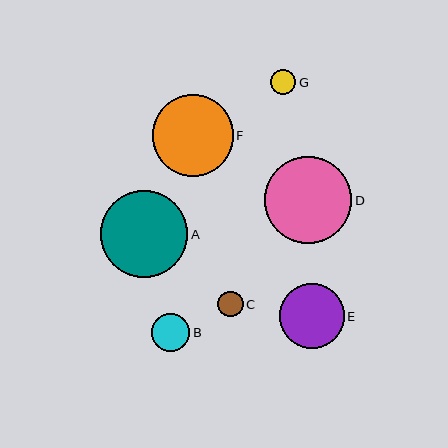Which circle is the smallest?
Circle C is the smallest with a size of approximately 25 pixels.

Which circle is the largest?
Circle A is the largest with a size of approximately 87 pixels.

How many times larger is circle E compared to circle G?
Circle E is approximately 2.6 times the size of circle G.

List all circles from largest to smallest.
From largest to smallest: A, D, F, E, B, G, C.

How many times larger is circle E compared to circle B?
Circle E is approximately 1.7 times the size of circle B.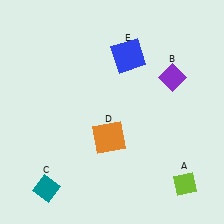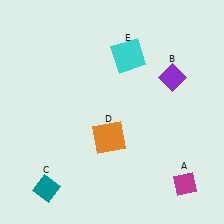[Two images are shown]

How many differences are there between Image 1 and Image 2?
There are 2 differences between the two images.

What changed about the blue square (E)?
In Image 1, E is blue. In Image 2, it changed to cyan.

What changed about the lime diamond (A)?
In Image 1, A is lime. In Image 2, it changed to magenta.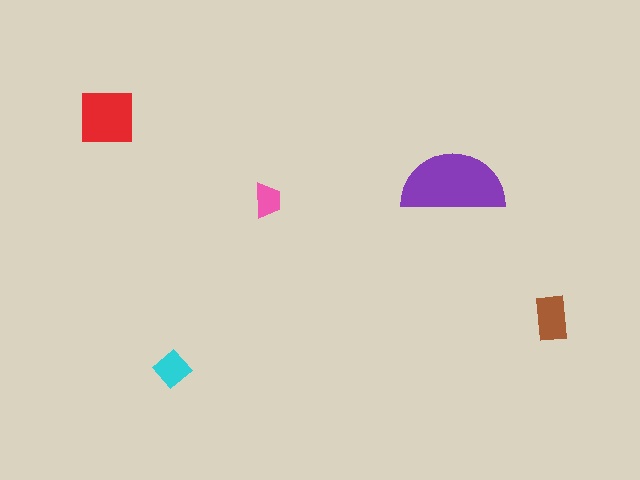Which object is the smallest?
The pink trapezoid.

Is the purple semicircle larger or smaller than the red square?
Larger.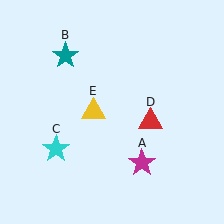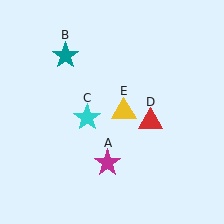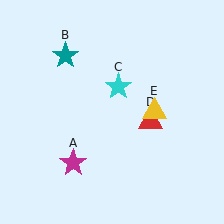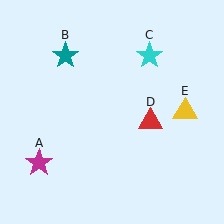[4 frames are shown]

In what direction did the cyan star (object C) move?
The cyan star (object C) moved up and to the right.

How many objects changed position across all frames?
3 objects changed position: magenta star (object A), cyan star (object C), yellow triangle (object E).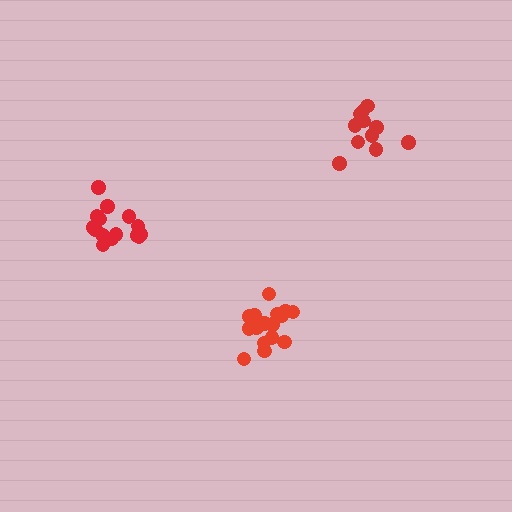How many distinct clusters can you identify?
There are 3 distinct clusters.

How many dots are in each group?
Group 1: 16 dots, Group 2: 11 dots, Group 3: 15 dots (42 total).